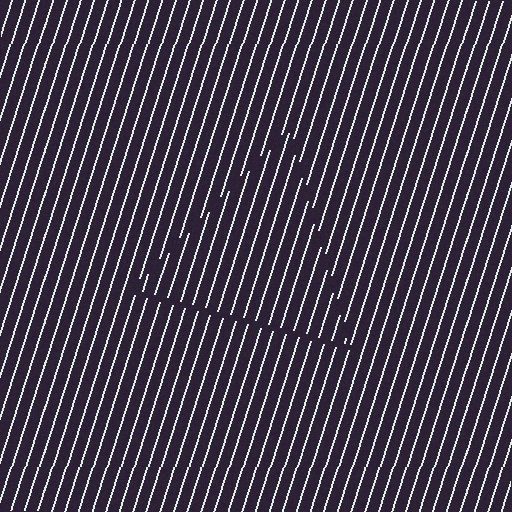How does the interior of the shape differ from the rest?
The interior of the shape contains the same grating, shifted by half a period — the contour is defined by the phase discontinuity where line-ends from the inner and outer gratings abut.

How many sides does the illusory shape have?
3 sides — the line-ends trace a triangle.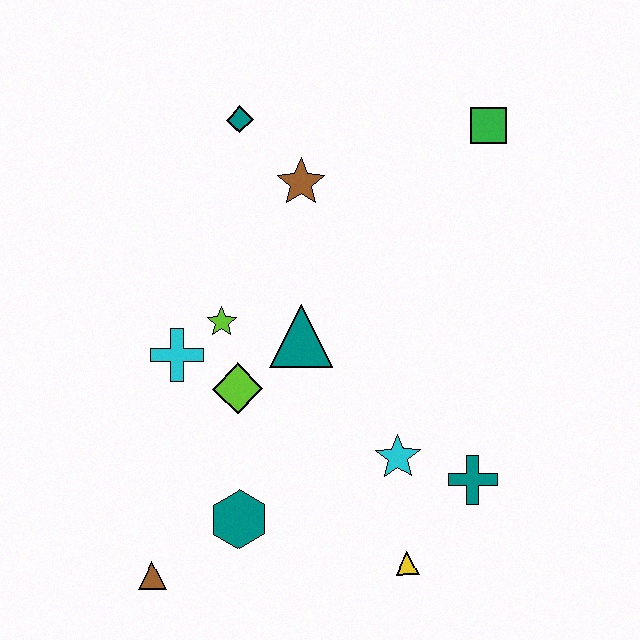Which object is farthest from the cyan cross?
The green square is farthest from the cyan cross.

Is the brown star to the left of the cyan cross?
No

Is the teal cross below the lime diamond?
Yes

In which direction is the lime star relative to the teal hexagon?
The lime star is above the teal hexagon.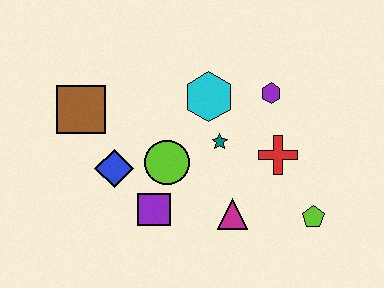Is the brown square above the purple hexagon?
No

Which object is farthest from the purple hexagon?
The brown square is farthest from the purple hexagon.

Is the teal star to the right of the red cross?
No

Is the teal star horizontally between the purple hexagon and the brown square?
Yes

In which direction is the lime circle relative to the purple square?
The lime circle is above the purple square.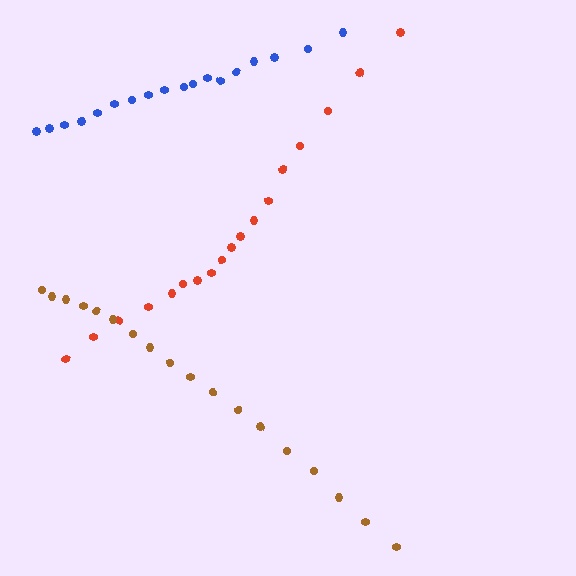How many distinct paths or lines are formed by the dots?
There are 3 distinct paths.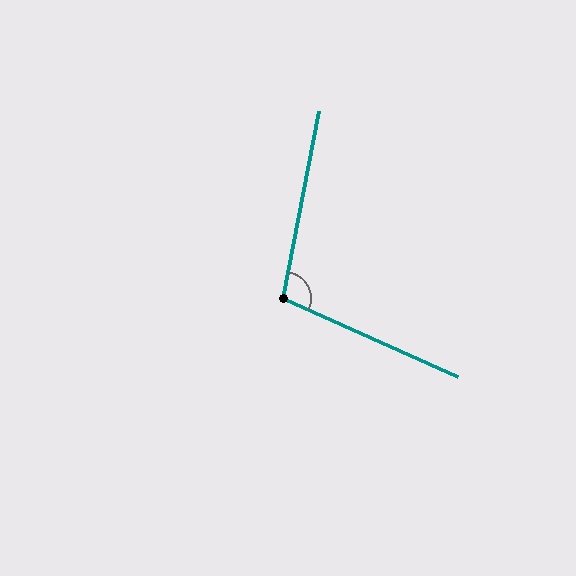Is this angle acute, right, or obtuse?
It is obtuse.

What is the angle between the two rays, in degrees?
Approximately 104 degrees.